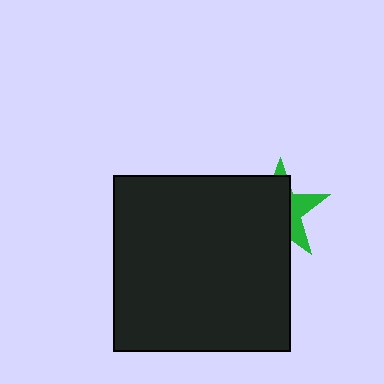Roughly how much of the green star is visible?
A small part of it is visible (roughly 33%).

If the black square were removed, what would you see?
You would see the complete green star.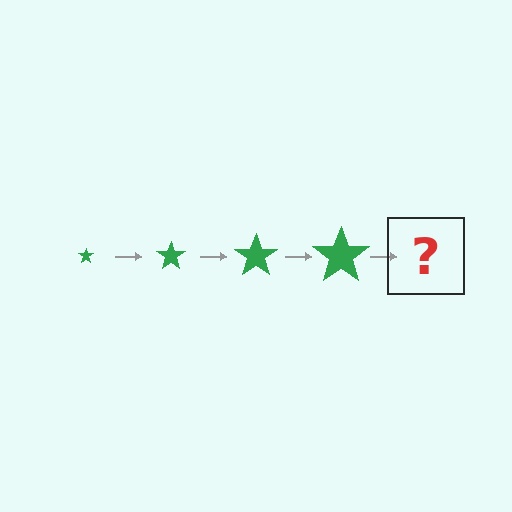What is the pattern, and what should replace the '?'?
The pattern is that the star gets progressively larger each step. The '?' should be a green star, larger than the previous one.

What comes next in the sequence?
The next element should be a green star, larger than the previous one.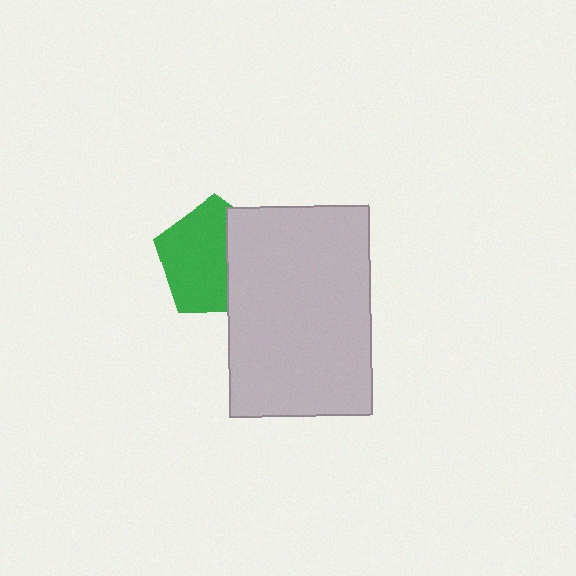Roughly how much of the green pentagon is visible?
About half of it is visible (roughly 63%).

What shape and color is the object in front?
The object in front is a light gray rectangle.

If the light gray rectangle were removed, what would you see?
You would see the complete green pentagon.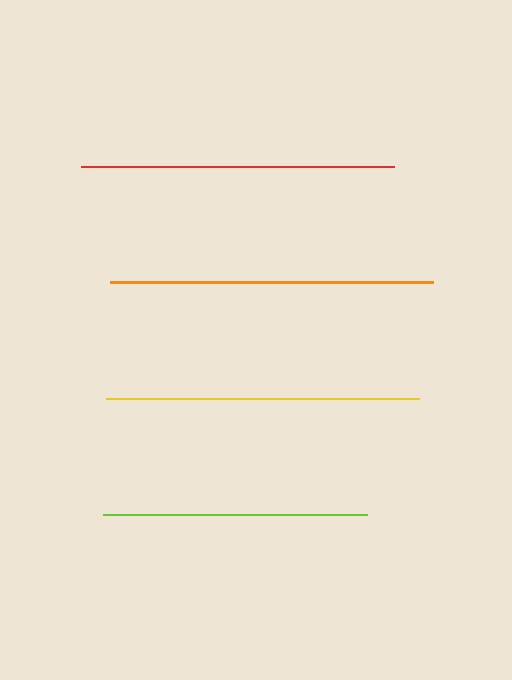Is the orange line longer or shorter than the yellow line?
The orange line is longer than the yellow line.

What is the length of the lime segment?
The lime segment is approximately 263 pixels long.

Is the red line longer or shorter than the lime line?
The red line is longer than the lime line.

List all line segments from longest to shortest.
From longest to shortest: orange, red, yellow, lime.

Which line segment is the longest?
The orange line is the longest at approximately 323 pixels.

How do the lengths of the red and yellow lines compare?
The red and yellow lines are approximately the same length.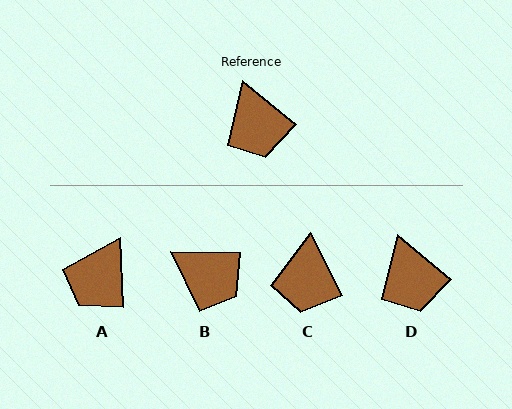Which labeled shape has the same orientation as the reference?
D.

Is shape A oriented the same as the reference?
No, it is off by about 48 degrees.